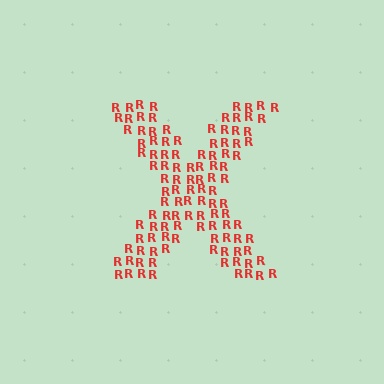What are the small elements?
The small elements are letter R's.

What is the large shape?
The large shape is the letter X.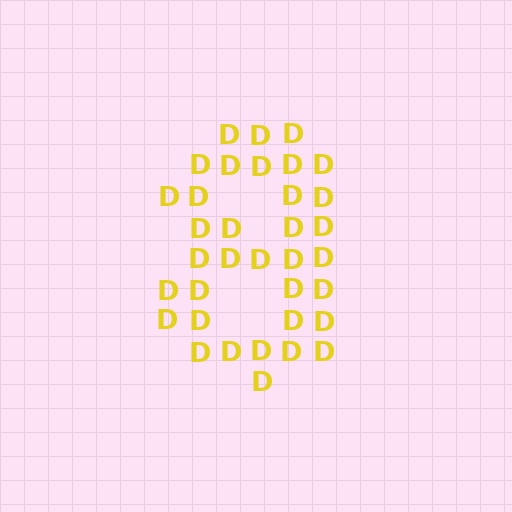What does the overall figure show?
The overall figure shows the digit 8.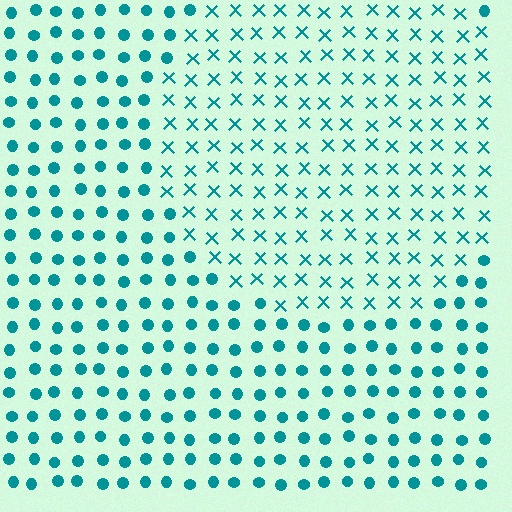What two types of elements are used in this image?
The image uses X marks inside the circle region and circles outside it.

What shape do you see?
I see a circle.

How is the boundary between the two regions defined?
The boundary is defined by a change in element shape: X marks inside vs. circles outside. All elements share the same color and spacing.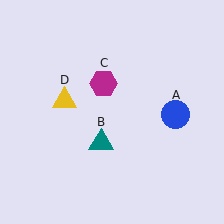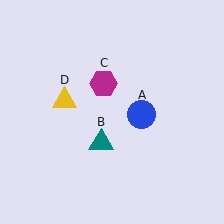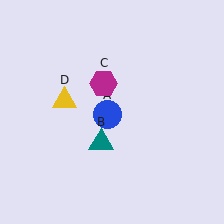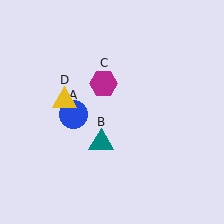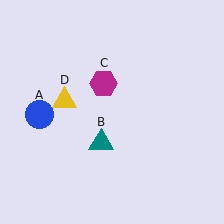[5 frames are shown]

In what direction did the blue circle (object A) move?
The blue circle (object A) moved left.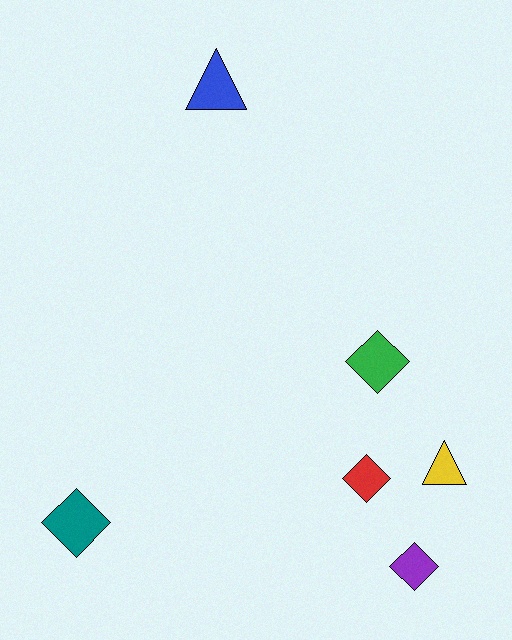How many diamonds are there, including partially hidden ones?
There are 4 diamonds.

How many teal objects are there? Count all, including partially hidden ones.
There is 1 teal object.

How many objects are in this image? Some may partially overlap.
There are 6 objects.